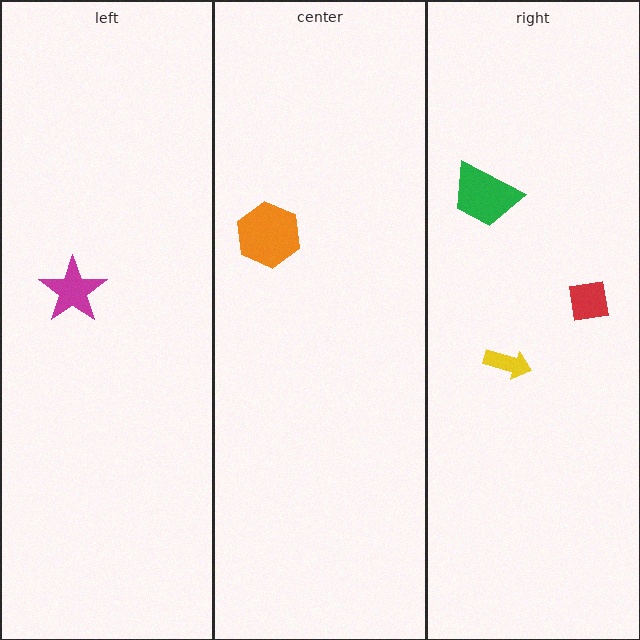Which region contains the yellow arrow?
The right region.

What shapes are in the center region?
The orange hexagon.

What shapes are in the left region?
The magenta star.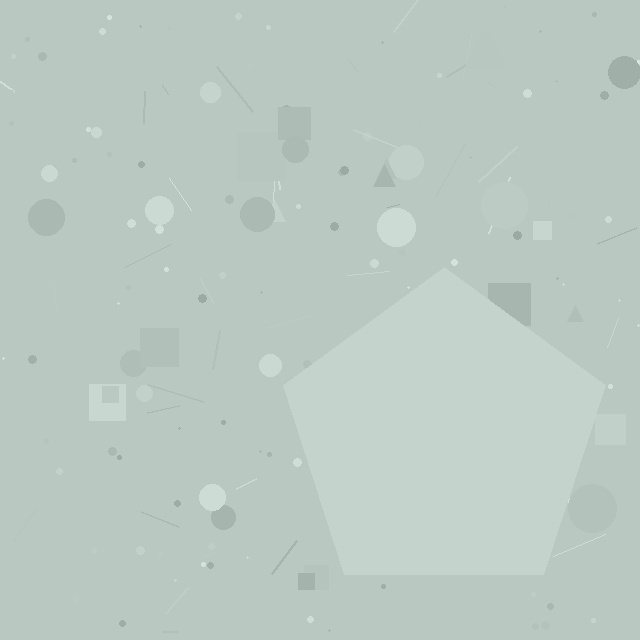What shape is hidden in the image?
A pentagon is hidden in the image.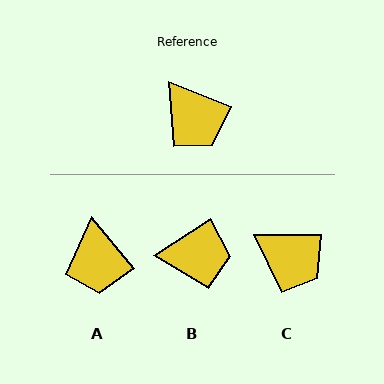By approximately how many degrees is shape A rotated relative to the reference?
Approximately 29 degrees clockwise.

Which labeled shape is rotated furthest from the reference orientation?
B, about 54 degrees away.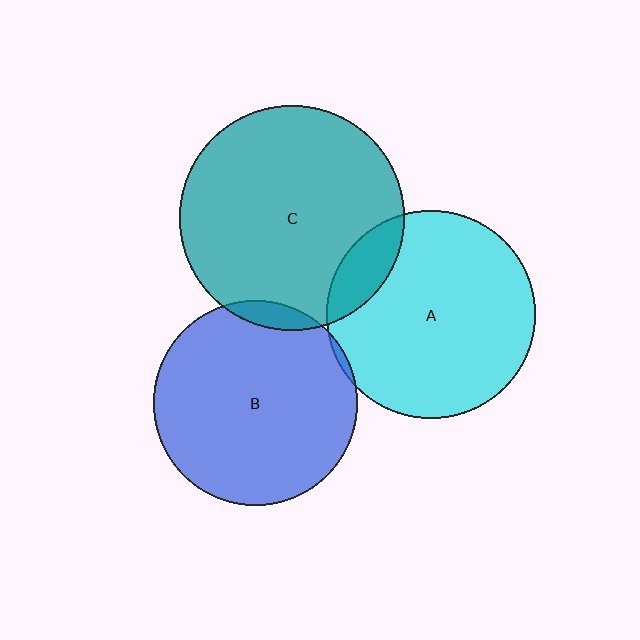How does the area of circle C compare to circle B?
Approximately 1.2 times.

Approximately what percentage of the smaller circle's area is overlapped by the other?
Approximately 5%.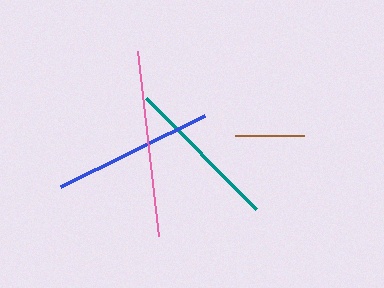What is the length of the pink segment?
The pink segment is approximately 187 pixels long.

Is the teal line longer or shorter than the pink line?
The pink line is longer than the teal line.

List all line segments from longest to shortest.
From longest to shortest: pink, blue, teal, brown.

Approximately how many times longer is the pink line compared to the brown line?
The pink line is approximately 2.7 times the length of the brown line.